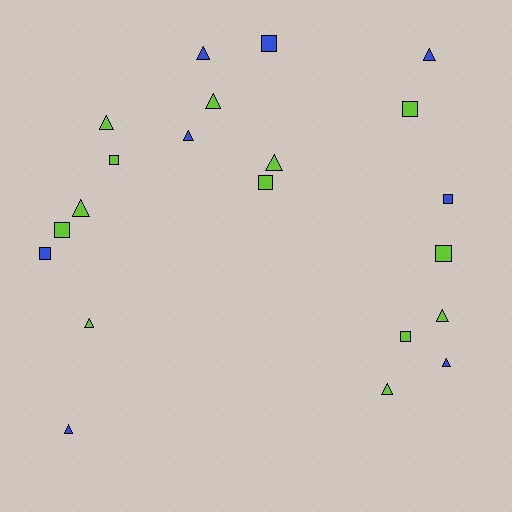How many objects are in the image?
There are 21 objects.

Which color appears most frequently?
Lime, with 13 objects.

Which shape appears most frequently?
Triangle, with 12 objects.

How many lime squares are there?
There are 6 lime squares.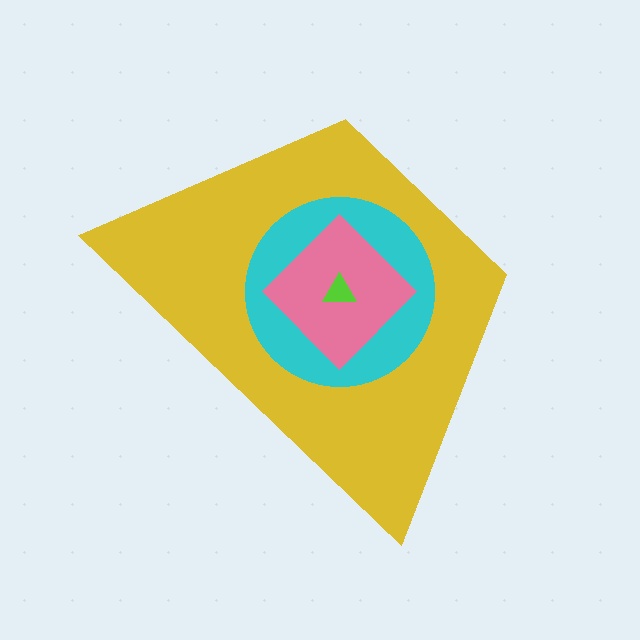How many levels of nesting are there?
4.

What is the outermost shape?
The yellow trapezoid.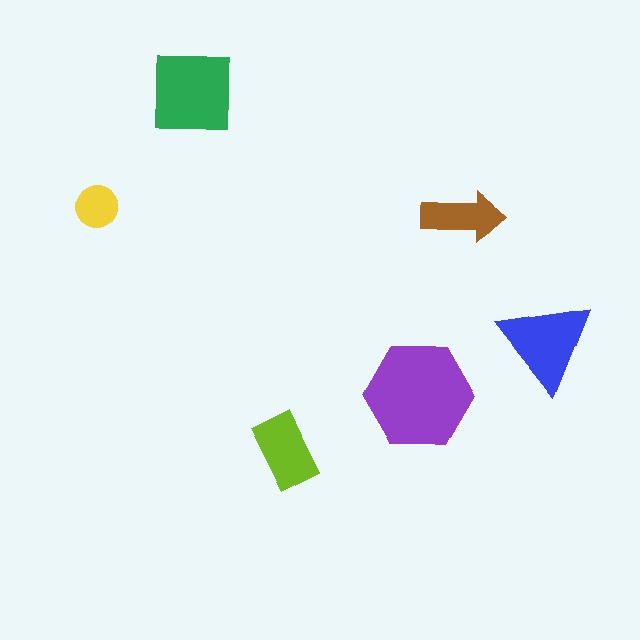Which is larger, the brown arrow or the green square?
The green square.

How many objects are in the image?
There are 6 objects in the image.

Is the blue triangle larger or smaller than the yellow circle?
Larger.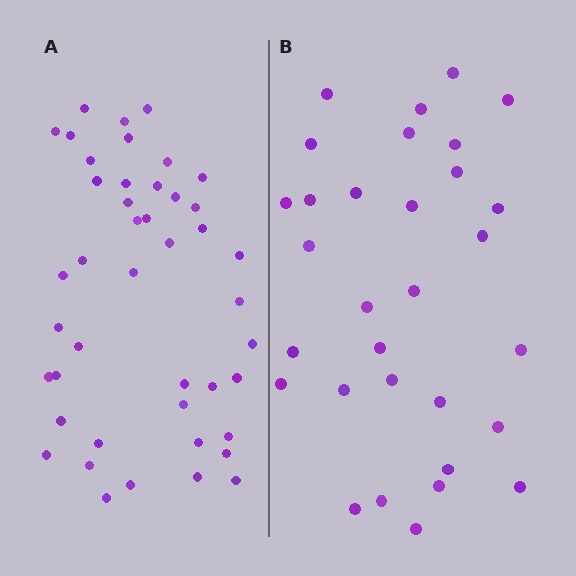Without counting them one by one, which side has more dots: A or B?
Region A (the left region) has more dots.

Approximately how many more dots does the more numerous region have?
Region A has approximately 15 more dots than region B.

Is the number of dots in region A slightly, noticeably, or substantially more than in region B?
Region A has noticeably more, but not dramatically so. The ratio is roughly 1.4 to 1.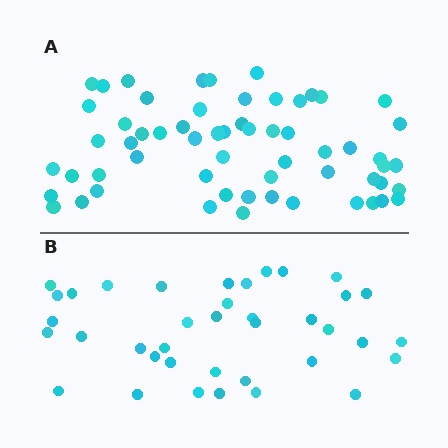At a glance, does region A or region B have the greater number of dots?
Region A (the top region) has more dots.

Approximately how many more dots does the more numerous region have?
Region A has approximately 20 more dots than region B.